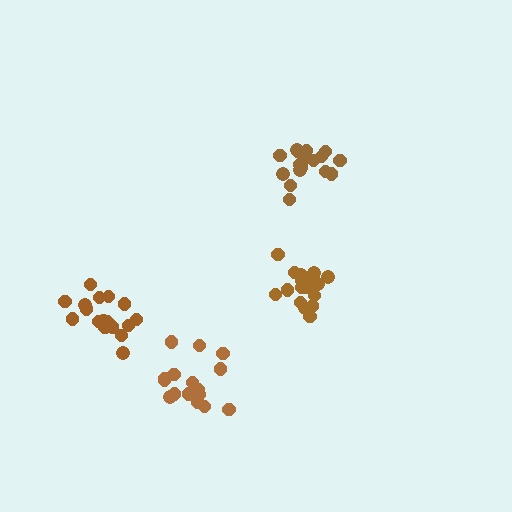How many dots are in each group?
Group 1: 18 dots, Group 2: 17 dots, Group 3: 17 dots, Group 4: 16 dots (68 total).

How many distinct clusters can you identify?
There are 4 distinct clusters.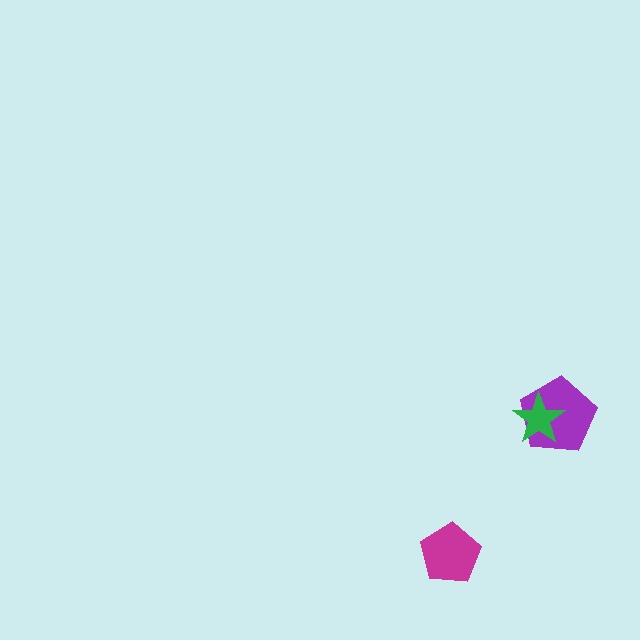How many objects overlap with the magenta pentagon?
0 objects overlap with the magenta pentagon.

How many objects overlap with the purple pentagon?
1 object overlaps with the purple pentagon.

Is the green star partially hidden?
No, no other shape covers it.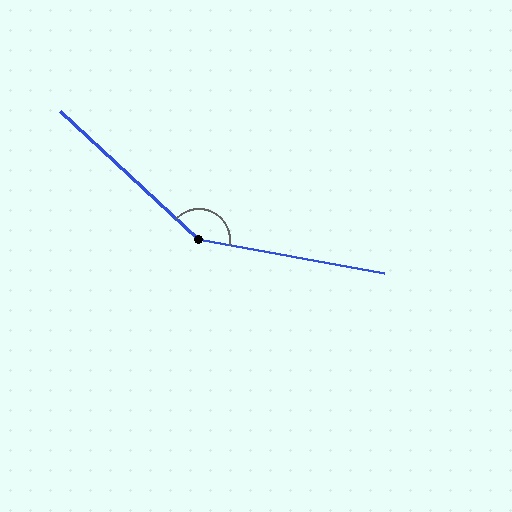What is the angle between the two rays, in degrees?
Approximately 147 degrees.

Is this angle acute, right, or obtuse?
It is obtuse.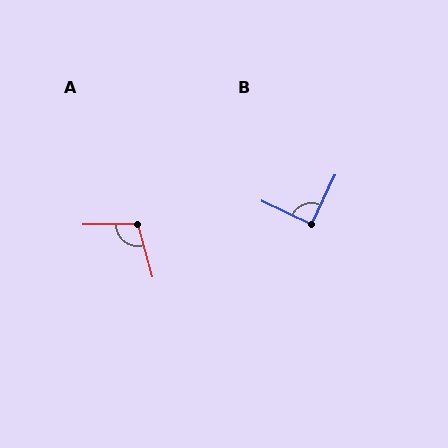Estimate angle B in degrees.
Approximately 90 degrees.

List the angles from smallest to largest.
B (90°), A (105°).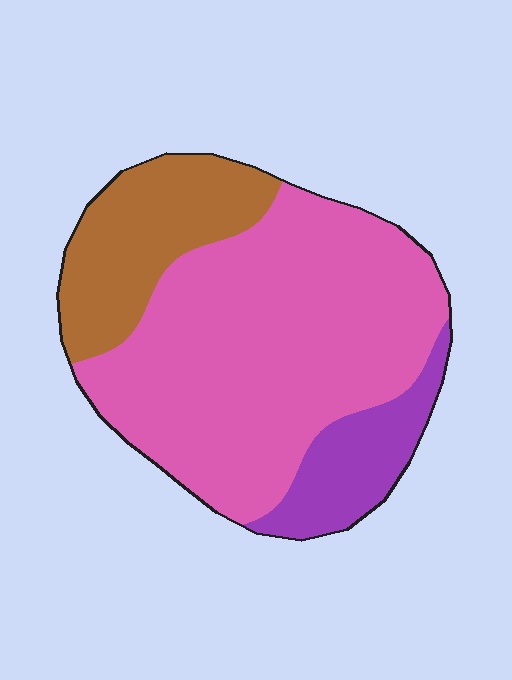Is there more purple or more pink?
Pink.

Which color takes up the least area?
Purple, at roughly 15%.